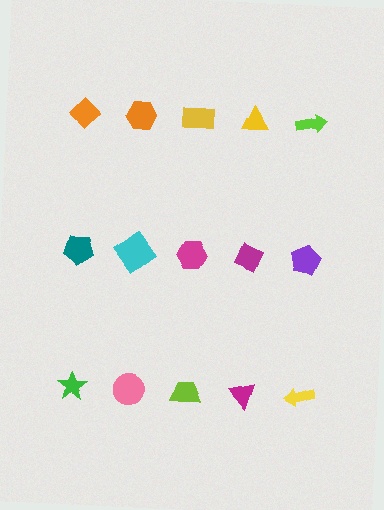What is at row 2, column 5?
A purple pentagon.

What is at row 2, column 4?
A magenta diamond.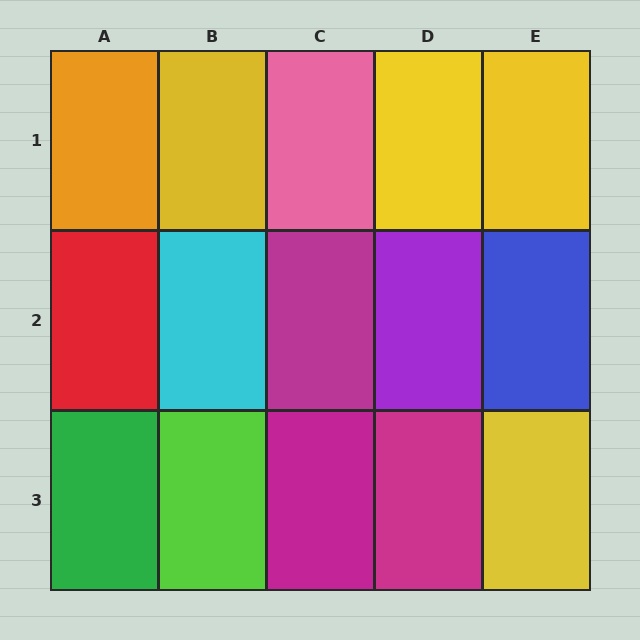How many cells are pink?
1 cell is pink.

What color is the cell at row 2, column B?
Cyan.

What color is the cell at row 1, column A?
Orange.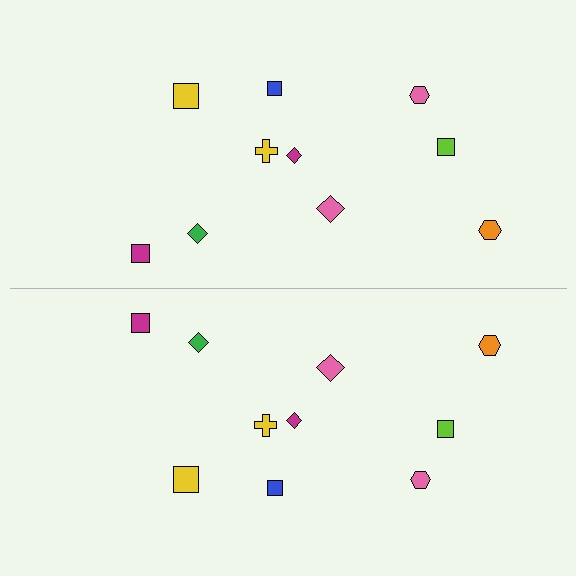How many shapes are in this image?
There are 20 shapes in this image.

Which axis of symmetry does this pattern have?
The pattern has a horizontal axis of symmetry running through the center of the image.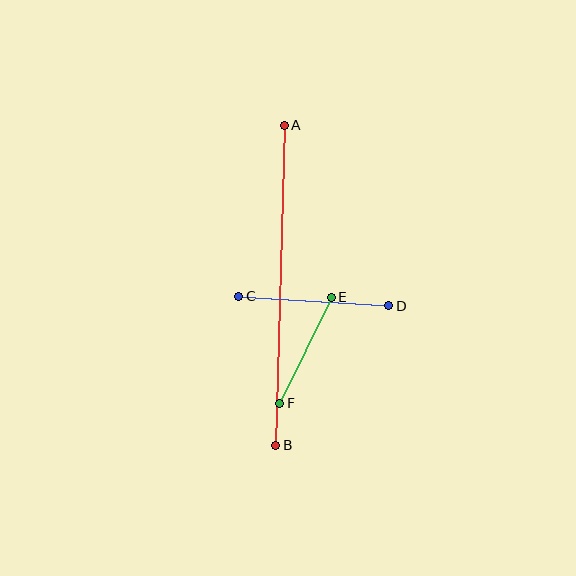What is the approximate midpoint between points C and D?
The midpoint is at approximately (314, 301) pixels.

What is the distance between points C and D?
The distance is approximately 150 pixels.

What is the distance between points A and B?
The distance is approximately 320 pixels.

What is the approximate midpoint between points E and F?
The midpoint is at approximately (305, 350) pixels.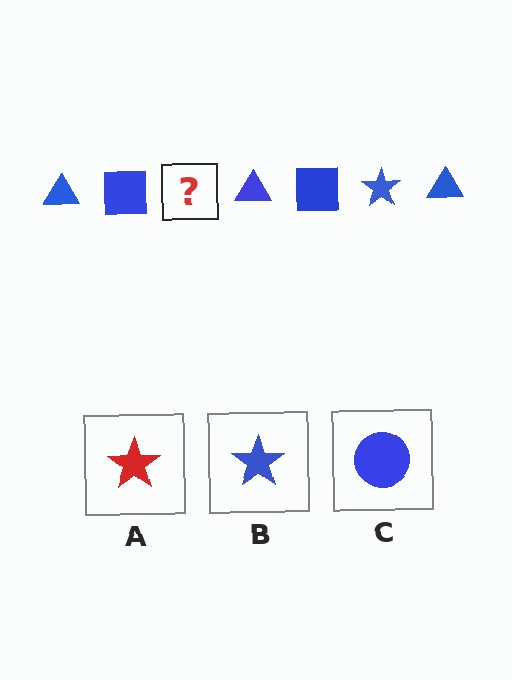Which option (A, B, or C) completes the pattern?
B.